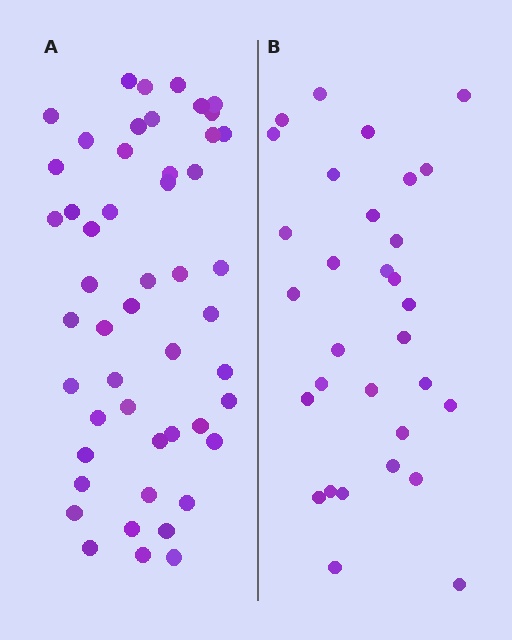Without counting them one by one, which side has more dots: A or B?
Region A (the left region) has more dots.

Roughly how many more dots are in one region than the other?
Region A has approximately 20 more dots than region B.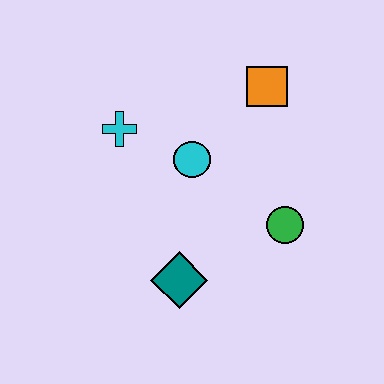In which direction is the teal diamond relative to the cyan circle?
The teal diamond is below the cyan circle.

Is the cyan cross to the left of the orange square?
Yes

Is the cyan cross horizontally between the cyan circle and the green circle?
No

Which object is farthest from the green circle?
The cyan cross is farthest from the green circle.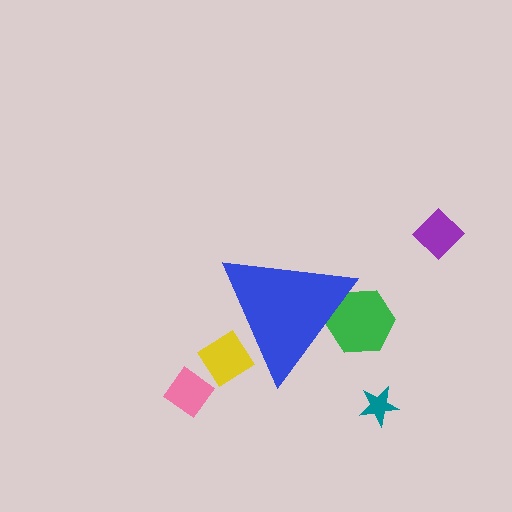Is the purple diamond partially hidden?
No, the purple diamond is fully visible.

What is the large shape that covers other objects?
A blue triangle.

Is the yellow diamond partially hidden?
Yes, the yellow diamond is partially hidden behind the blue triangle.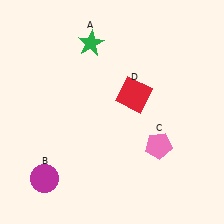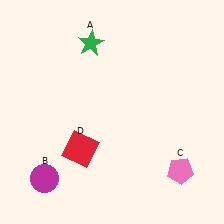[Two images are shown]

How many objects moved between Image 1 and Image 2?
2 objects moved between the two images.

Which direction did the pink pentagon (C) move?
The pink pentagon (C) moved down.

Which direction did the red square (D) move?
The red square (D) moved down.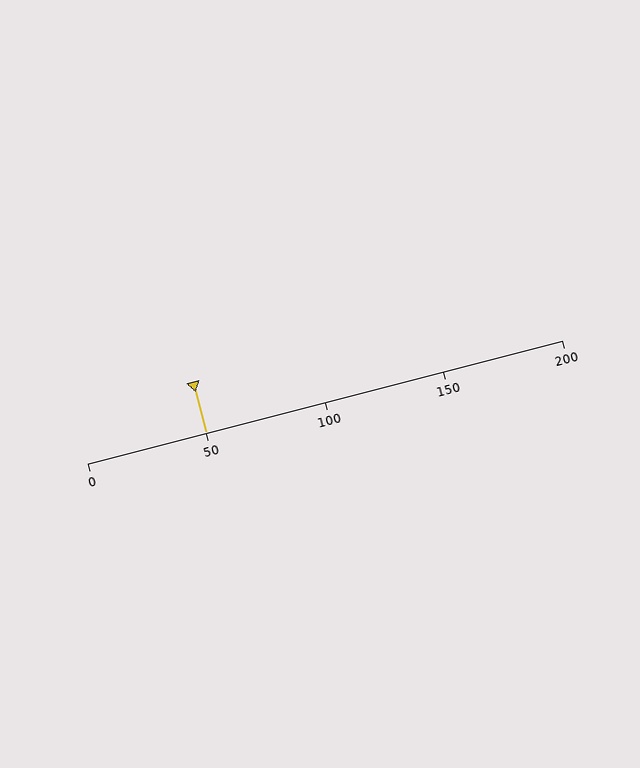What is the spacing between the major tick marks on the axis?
The major ticks are spaced 50 apart.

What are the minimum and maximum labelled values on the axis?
The axis runs from 0 to 200.